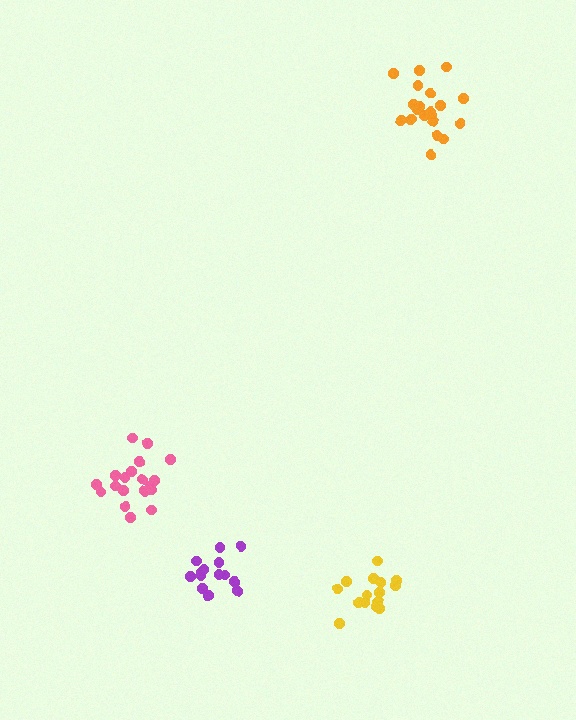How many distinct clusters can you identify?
There are 4 distinct clusters.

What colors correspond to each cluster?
The clusters are colored: purple, orange, yellow, pink.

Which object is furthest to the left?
The pink cluster is leftmost.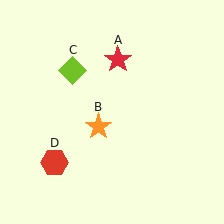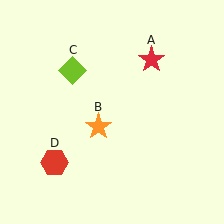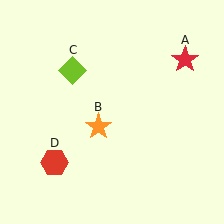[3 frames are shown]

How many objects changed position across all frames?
1 object changed position: red star (object A).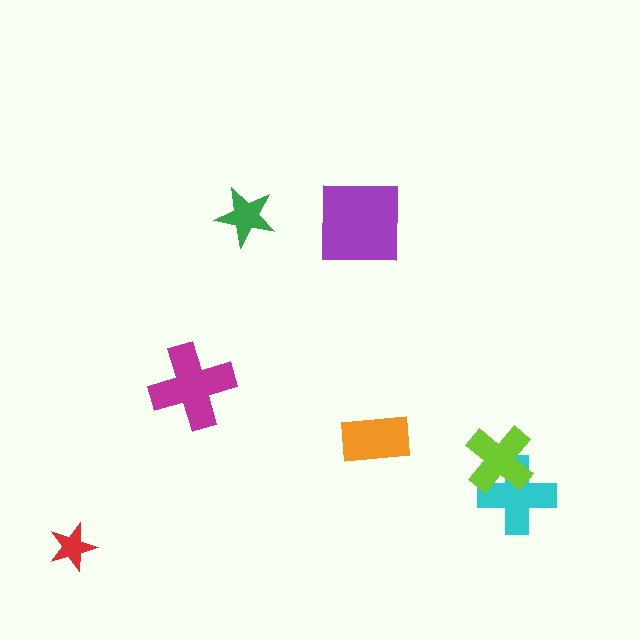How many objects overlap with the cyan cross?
1 object overlaps with the cyan cross.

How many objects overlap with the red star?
0 objects overlap with the red star.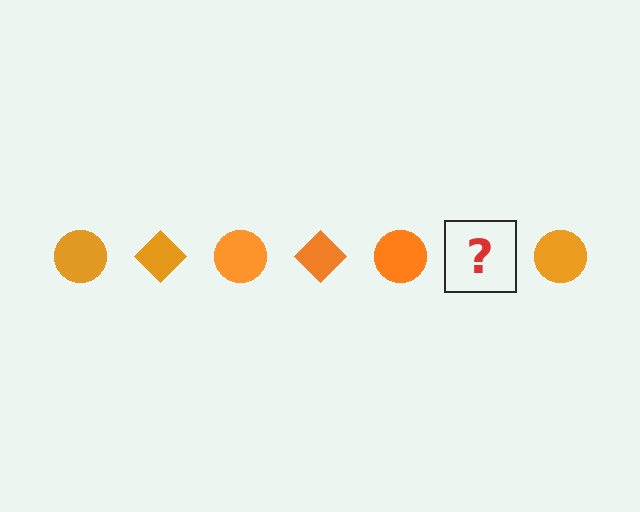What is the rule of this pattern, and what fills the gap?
The rule is that the pattern cycles through circle, diamond shapes in orange. The gap should be filled with an orange diamond.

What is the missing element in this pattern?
The missing element is an orange diamond.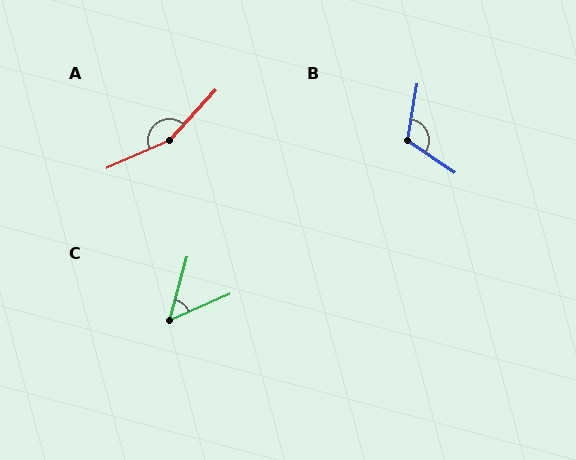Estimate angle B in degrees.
Approximately 115 degrees.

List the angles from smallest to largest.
C (51°), B (115°), A (156°).